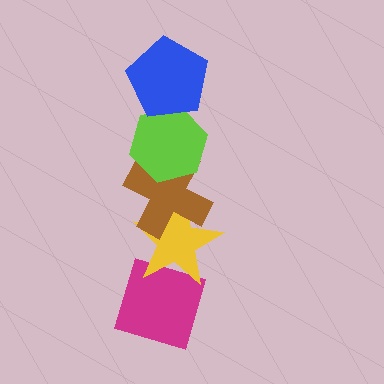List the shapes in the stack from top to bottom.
From top to bottom: the blue pentagon, the lime hexagon, the brown cross, the yellow star, the magenta diamond.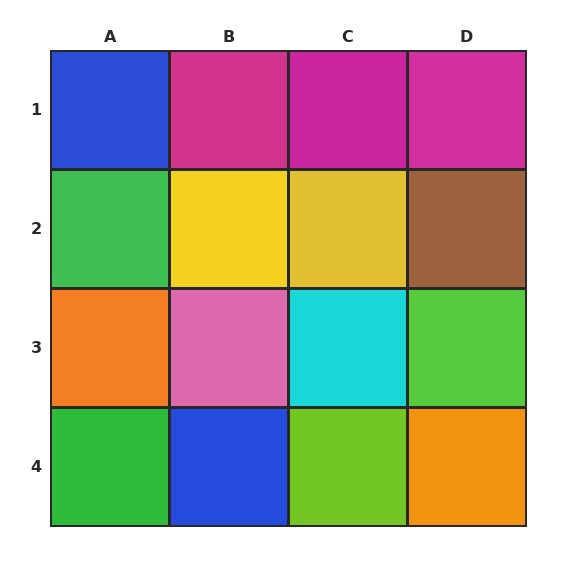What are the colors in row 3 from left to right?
Orange, pink, cyan, lime.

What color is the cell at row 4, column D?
Orange.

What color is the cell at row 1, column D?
Magenta.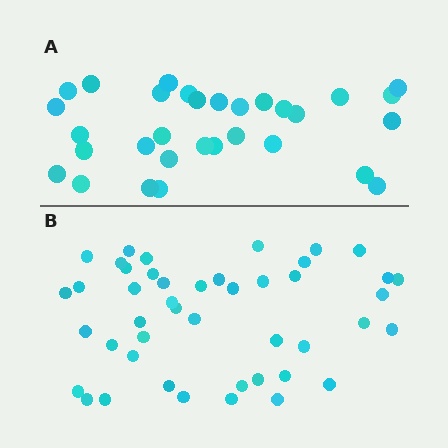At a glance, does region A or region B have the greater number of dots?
Region B (the bottom region) has more dots.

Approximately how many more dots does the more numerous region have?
Region B has approximately 15 more dots than region A.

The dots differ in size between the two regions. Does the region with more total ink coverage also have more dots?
No. Region A has more total ink coverage because its dots are larger, but region B actually contains more individual dots. Total area can be misleading — the number of items is what matters here.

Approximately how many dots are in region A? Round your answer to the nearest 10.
About 30 dots. (The exact count is 31, which rounds to 30.)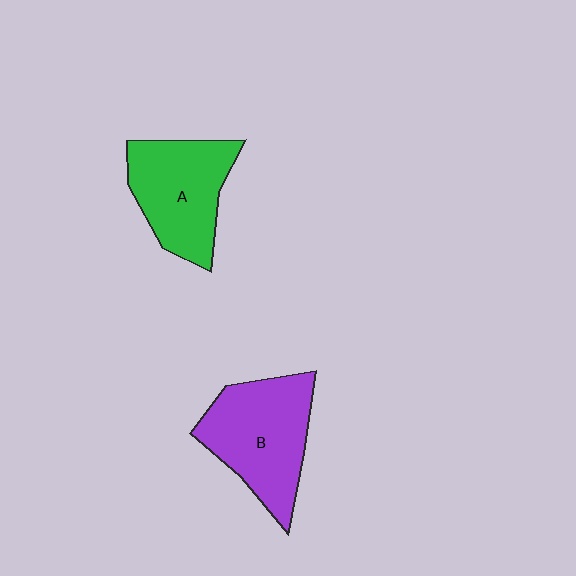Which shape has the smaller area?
Shape A (green).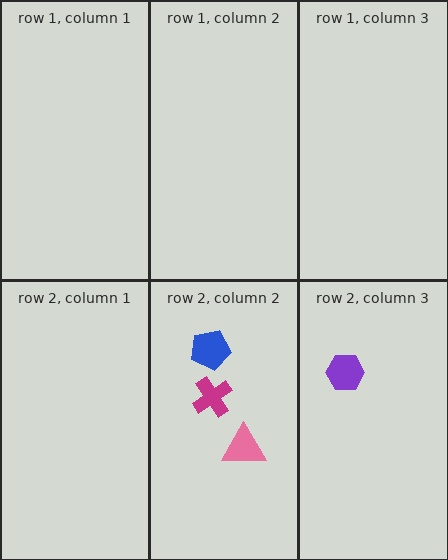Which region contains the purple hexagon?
The row 2, column 3 region.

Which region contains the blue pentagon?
The row 2, column 2 region.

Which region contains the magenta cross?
The row 2, column 2 region.